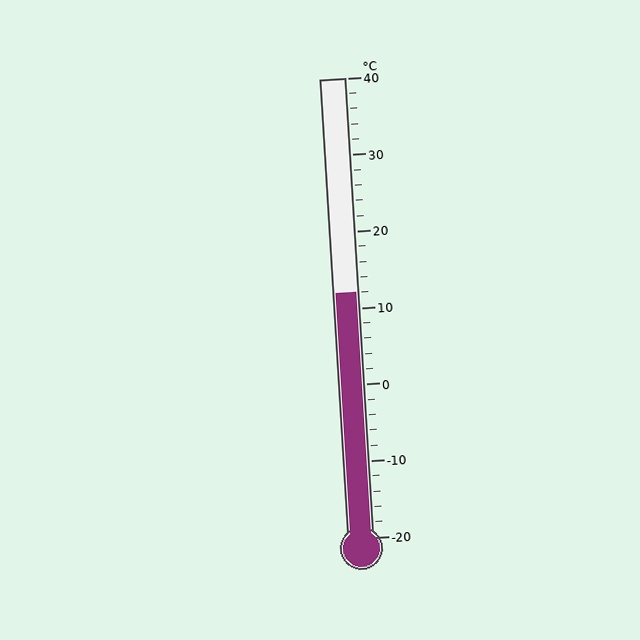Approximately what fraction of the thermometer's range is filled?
The thermometer is filled to approximately 55% of its range.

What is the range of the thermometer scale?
The thermometer scale ranges from -20°C to 40°C.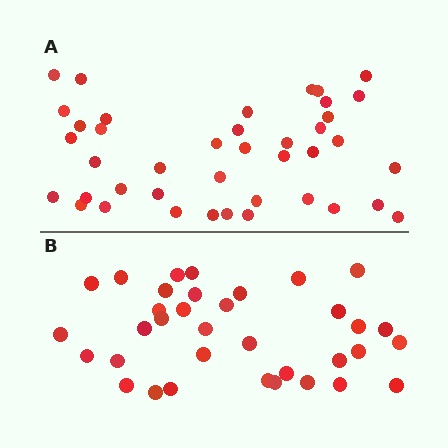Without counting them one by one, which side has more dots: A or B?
Region A (the top region) has more dots.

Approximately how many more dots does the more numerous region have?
Region A has about 6 more dots than region B.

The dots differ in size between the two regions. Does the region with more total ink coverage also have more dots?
No. Region B has more total ink coverage because its dots are larger, but region A actually contains more individual dots. Total area can be misleading — the number of items is what matters here.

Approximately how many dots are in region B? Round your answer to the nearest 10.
About 40 dots. (The exact count is 35, which rounds to 40.)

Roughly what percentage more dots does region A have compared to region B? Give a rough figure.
About 15% more.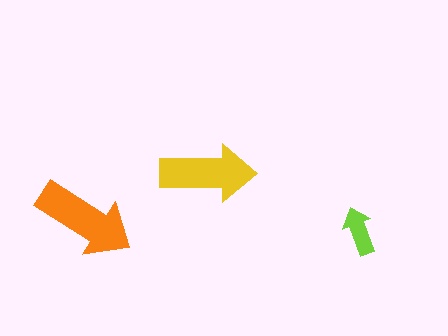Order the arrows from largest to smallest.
the orange one, the yellow one, the lime one.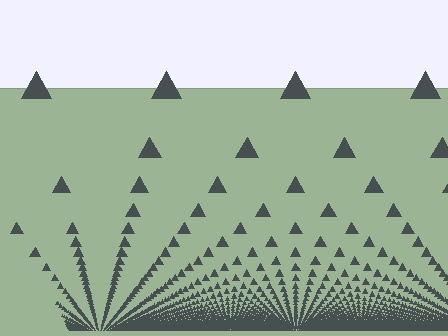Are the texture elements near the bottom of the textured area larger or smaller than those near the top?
Smaller. The gradient is inverted — elements near the bottom are smaller and denser.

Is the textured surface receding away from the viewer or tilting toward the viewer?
The surface appears to tilt toward the viewer. Texture elements get larger and sparser toward the top.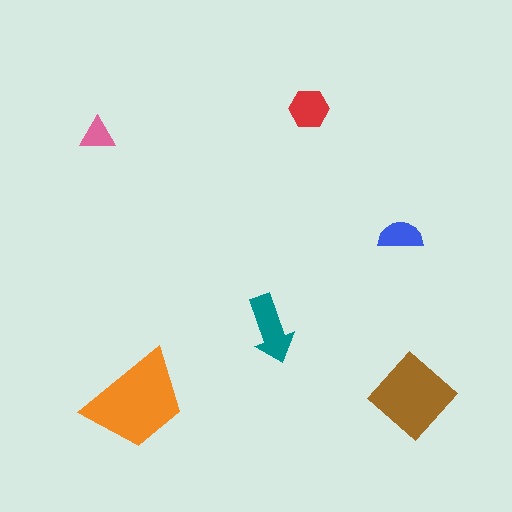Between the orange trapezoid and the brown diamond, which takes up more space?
The orange trapezoid.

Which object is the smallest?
The pink triangle.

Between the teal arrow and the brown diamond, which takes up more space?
The brown diamond.